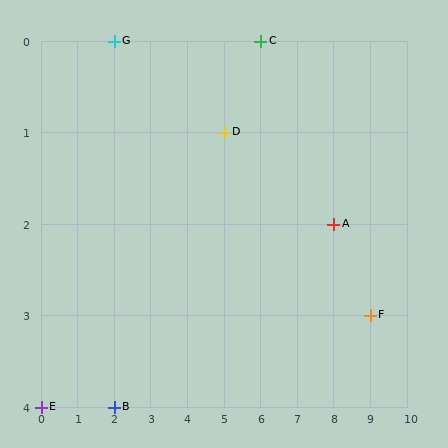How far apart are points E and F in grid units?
Points E and F are 9 columns and 1 row apart (about 9.1 grid units diagonally).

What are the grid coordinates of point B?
Point B is at grid coordinates (2, 4).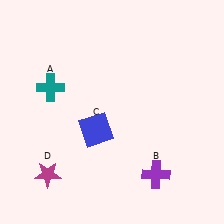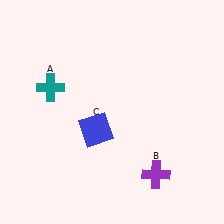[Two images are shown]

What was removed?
The magenta star (D) was removed in Image 2.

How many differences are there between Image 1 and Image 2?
There is 1 difference between the two images.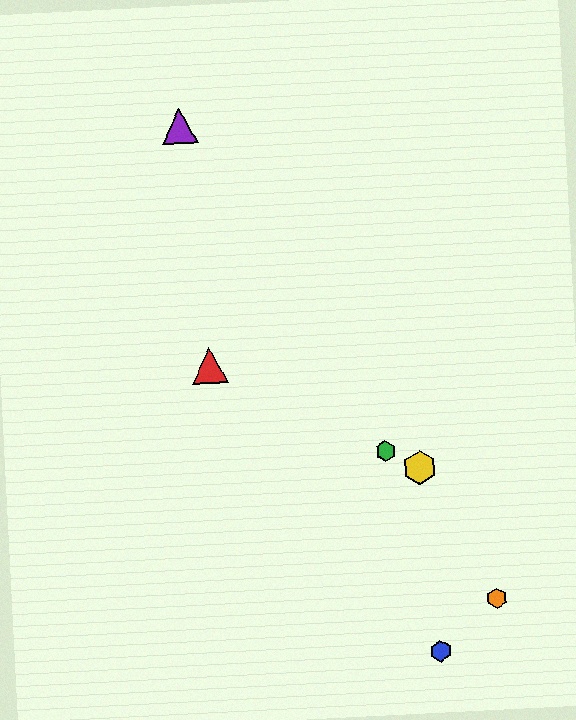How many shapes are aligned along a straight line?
3 shapes (the red triangle, the green hexagon, the yellow hexagon) are aligned along a straight line.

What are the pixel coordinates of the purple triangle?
The purple triangle is at (179, 126).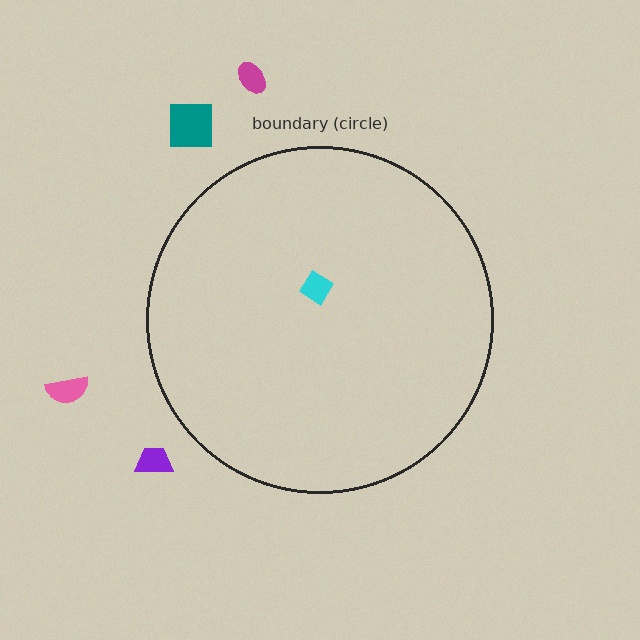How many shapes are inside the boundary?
1 inside, 4 outside.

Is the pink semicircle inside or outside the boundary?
Outside.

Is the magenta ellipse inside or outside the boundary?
Outside.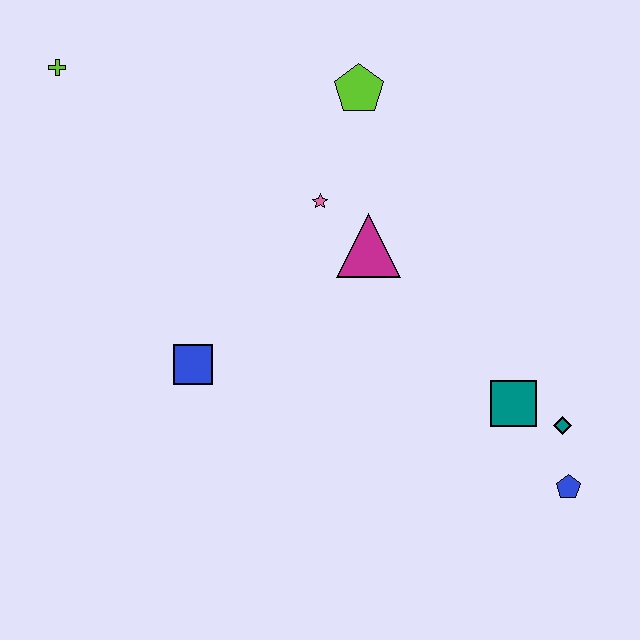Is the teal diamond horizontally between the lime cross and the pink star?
No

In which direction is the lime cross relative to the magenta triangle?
The lime cross is to the left of the magenta triangle.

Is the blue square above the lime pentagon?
No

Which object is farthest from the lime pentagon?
The blue pentagon is farthest from the lime pentagon.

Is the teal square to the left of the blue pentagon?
Yes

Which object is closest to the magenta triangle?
The pink star is closest to the magenta triangle.